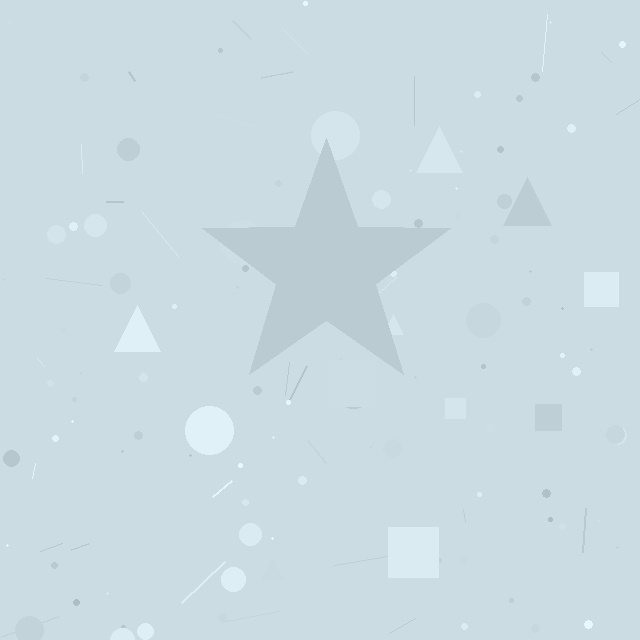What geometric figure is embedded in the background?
A star is embedded in the background.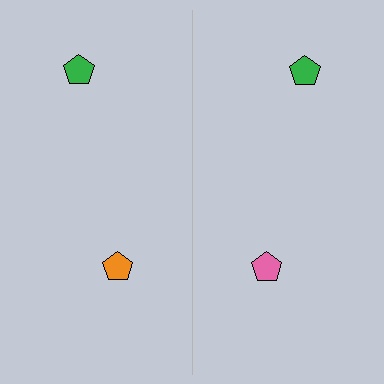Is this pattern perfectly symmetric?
No, the pattern is not perfectly symmetric. The pink pentagon on the right side breaks the symmetry — its mirror counterpart is orange.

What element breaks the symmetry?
The pink pentagon on the right side breaks the symmetry — its mirror counterpart is orange.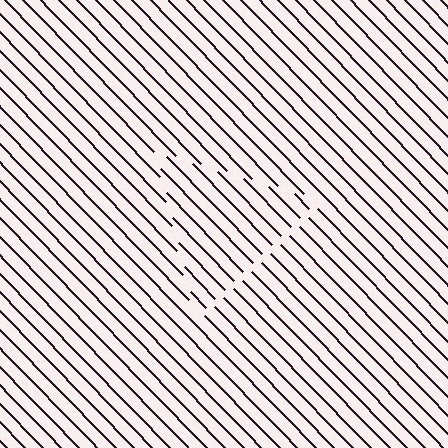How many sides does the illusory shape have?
3 sides — the line-ends trace a triangle.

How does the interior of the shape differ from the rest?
The interior of the shape contains the same grating, shifted by half a period — the contour is defined by the phase discontinuity where line-ends from the inner and outer gratings abut.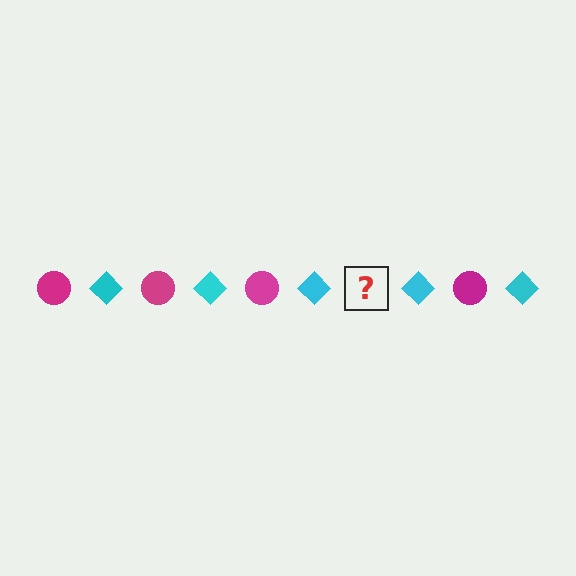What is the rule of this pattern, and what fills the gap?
The rule is that the pattern alternates between magenta circle and cyan diamond. The gap should be filled with a magenta circle.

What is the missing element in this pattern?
The missing element is a magenta circle.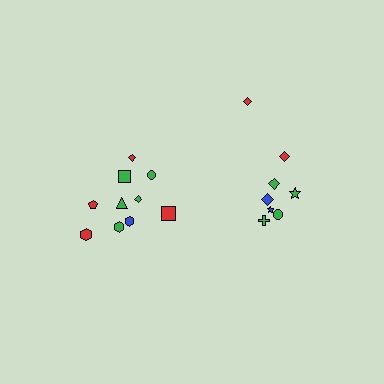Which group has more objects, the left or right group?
The left group.